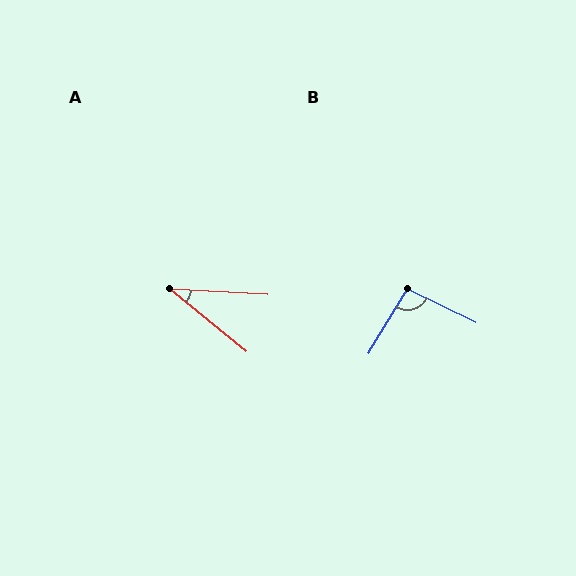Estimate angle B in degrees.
Approximately 95 degrees.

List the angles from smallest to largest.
A (36°), B (95°).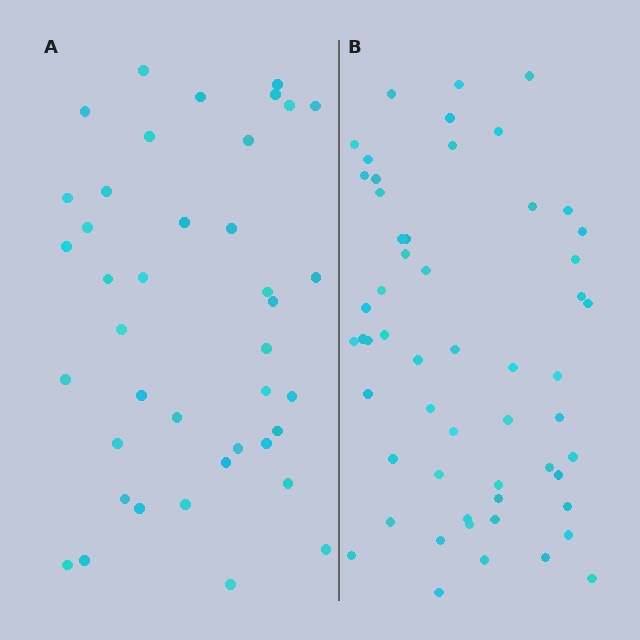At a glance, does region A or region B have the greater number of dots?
Region B (the right region) has more dots.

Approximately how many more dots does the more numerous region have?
Region B has approximately 15 more dots than region A.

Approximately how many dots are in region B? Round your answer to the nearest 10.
About 60 dots. (The exact count is 55, which rounds to 60.)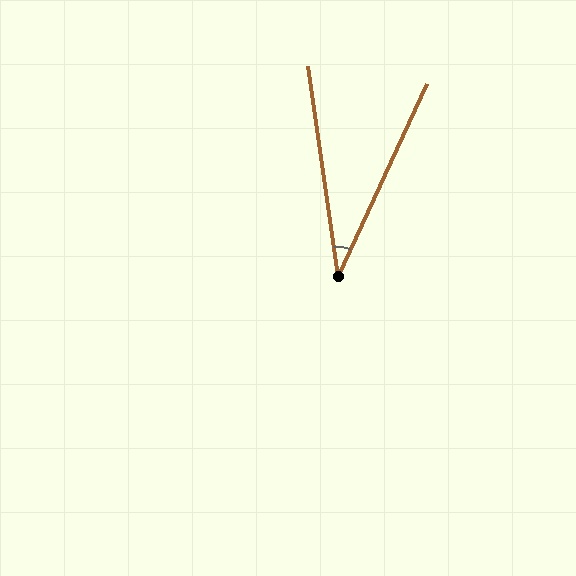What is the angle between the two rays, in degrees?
Approximately 33 degrees.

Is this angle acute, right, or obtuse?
It is acute.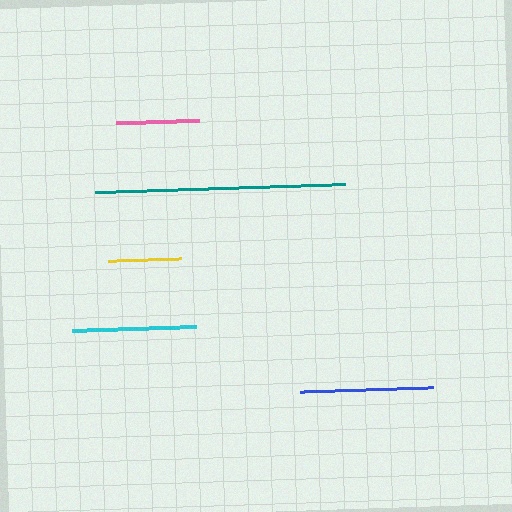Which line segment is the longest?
The teal line is the longest at approximately 250 pixels.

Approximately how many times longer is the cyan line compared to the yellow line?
The cyan line is approximately 1.7 times the length of the yellow line.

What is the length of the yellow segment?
The yellow segment is approximately 74 pixels long.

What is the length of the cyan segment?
The cyan segment is approximately 124 pixels long.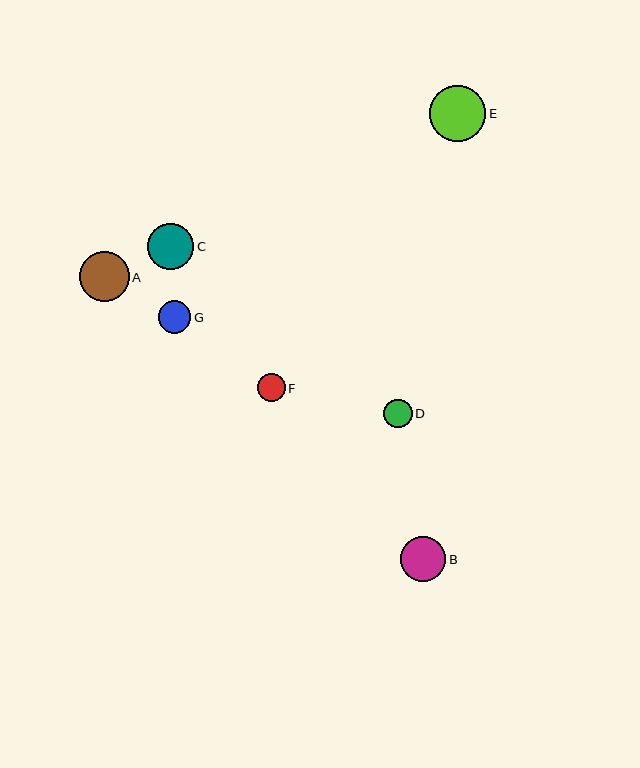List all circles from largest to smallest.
From largest to smallest: E, A, C, B, G, D, F.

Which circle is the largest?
Circle E is the largest with a size of approximately 56 pixels.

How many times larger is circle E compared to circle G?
Circle E is approximately 1.7 times the size of circle G.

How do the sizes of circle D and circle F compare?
Circle D and circle F are approximately the same size.